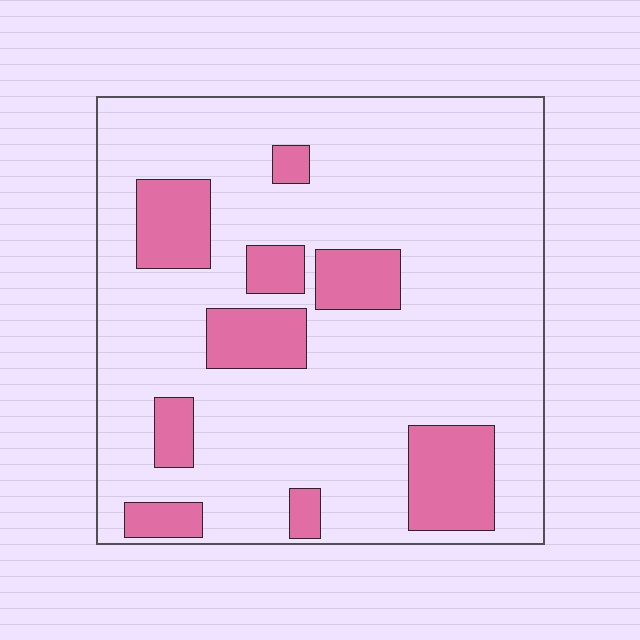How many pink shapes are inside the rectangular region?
9.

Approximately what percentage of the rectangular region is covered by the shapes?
Approximately 20%.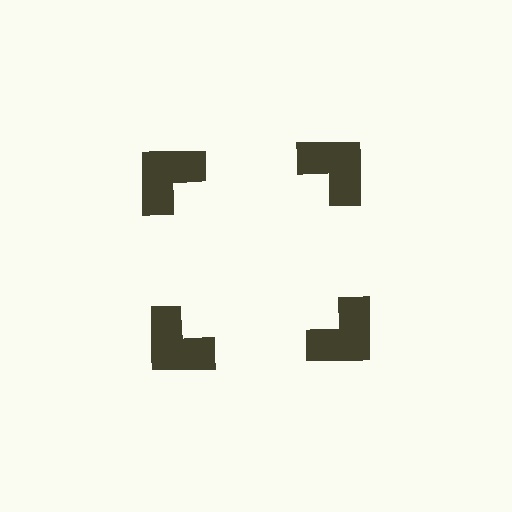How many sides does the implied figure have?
4 sides.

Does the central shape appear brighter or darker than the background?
It typically appears slightly brighter than the background, even though no actual brightness change is drawn.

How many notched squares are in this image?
There are 4 — one at each vertex of the illusory square.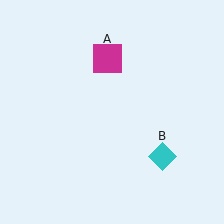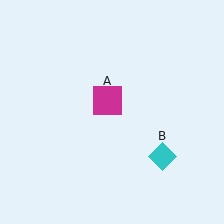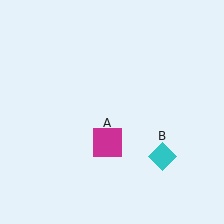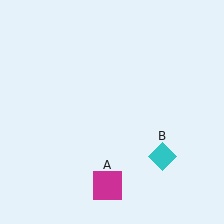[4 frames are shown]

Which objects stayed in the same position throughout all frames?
Cyan diamond (object B) remained stationary.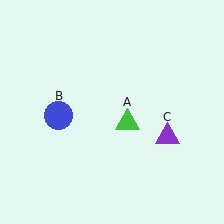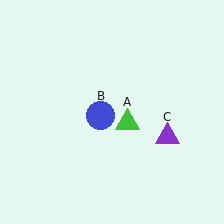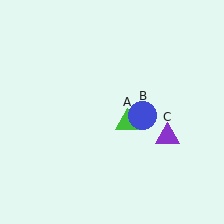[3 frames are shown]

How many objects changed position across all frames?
1 object changed position: blue circle (object B).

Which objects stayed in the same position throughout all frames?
Green triangle (object A) and purple triangle (object C) remained stationary.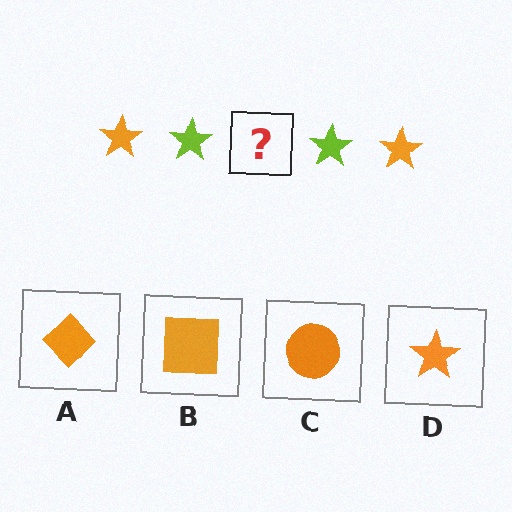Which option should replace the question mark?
Option D.